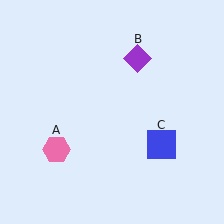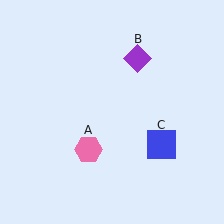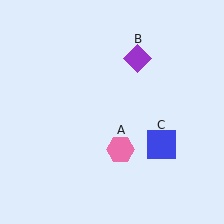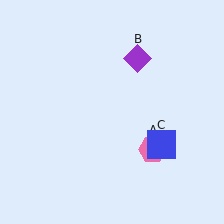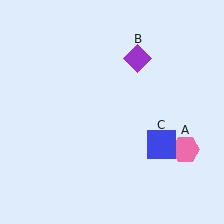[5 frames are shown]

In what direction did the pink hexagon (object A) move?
The pink hexagon (object A) moved right.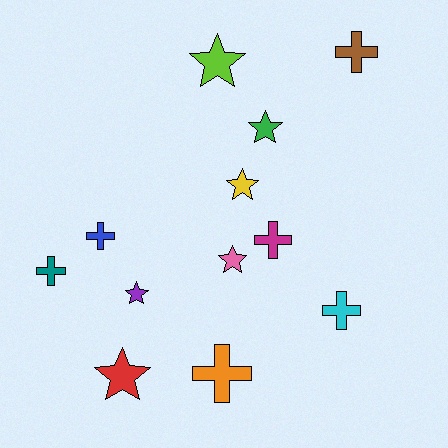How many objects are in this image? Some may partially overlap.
There are 12 objects.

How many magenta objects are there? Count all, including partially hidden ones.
There is 1 magenta object.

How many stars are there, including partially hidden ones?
There are 6 stars.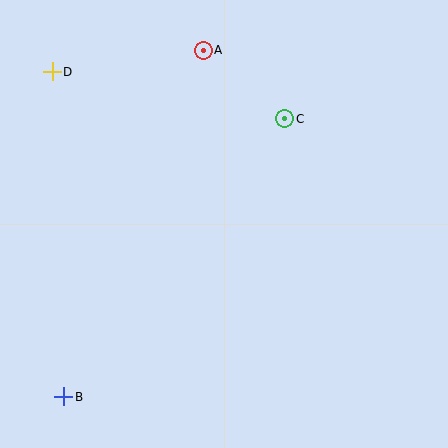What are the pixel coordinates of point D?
Point D is at (52, 72).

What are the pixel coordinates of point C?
Point C is at (285, 119).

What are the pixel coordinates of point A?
Point A is at (203, 50).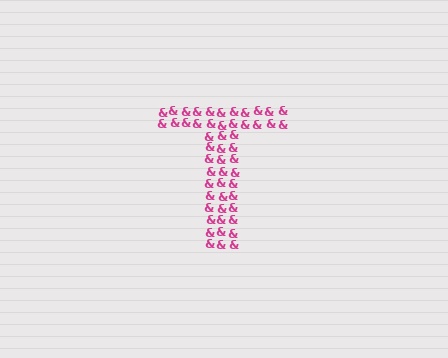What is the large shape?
The large shape is the letter T.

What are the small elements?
The small elements are ampersands.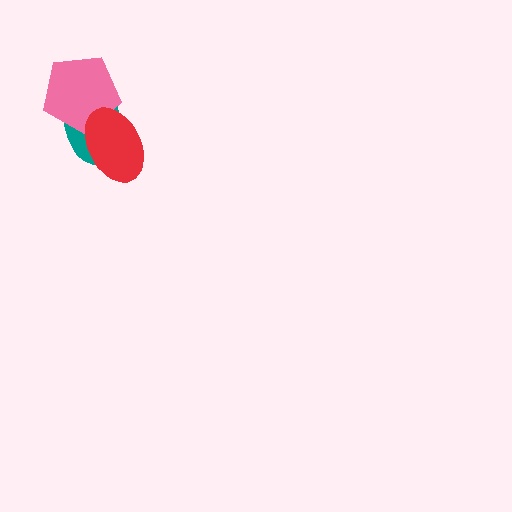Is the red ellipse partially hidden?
No, no other shape covers it.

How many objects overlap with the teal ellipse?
2 objects overlap with the teal ellipse.